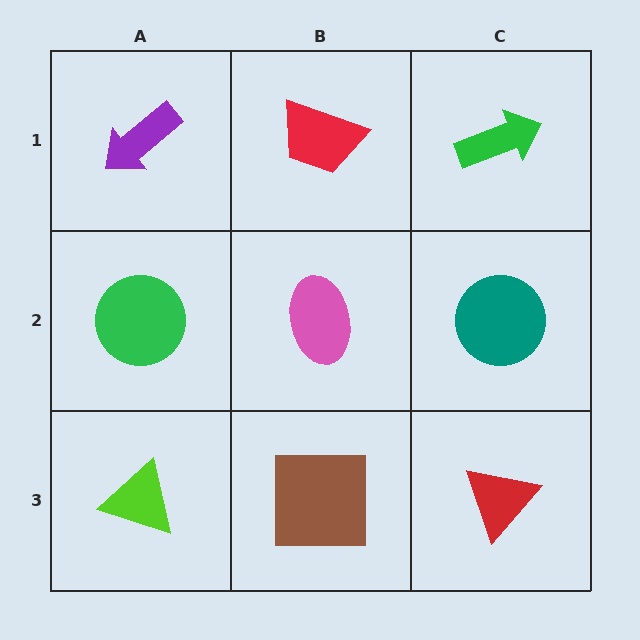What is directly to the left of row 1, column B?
A purple arrow.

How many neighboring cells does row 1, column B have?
3.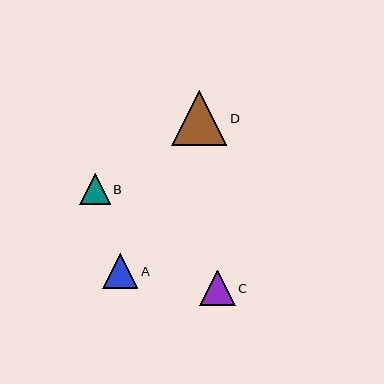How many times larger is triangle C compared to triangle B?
Triangle C is approximately 1.2 times the size of triangle B.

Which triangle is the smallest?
Triangle B is the smallest with a size of approximately 31 pixels.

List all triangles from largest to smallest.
From largest to smallest: D, C, A, B.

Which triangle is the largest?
Triangle D is the largest with a size of approximately 55 pixels.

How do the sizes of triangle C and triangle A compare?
Triangle C and triangle A are approximately the same size.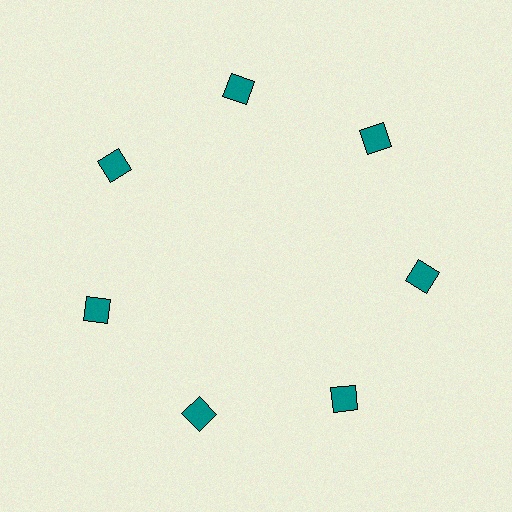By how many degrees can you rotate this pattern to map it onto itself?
The pattern maps onto itself every 51 degrees of rotation.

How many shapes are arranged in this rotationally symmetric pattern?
There are 7 shapes, arranged in 7 groups of 1.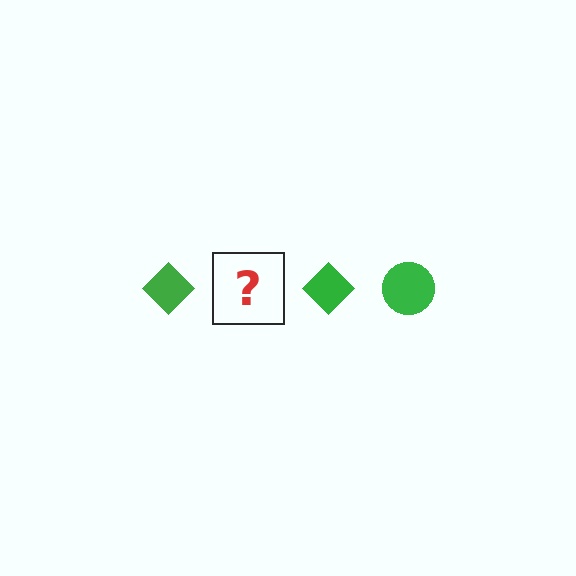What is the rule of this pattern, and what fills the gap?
The rule is that the pattern cycles through diamond, circle shapes in green. The gap should be filled with a green circle.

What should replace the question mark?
The question mark should be replaced with a green circle.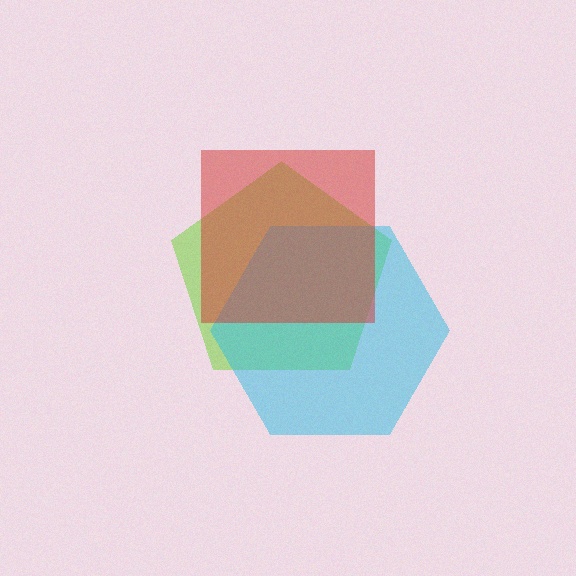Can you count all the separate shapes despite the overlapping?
Yes, there are 3 separate shapes.